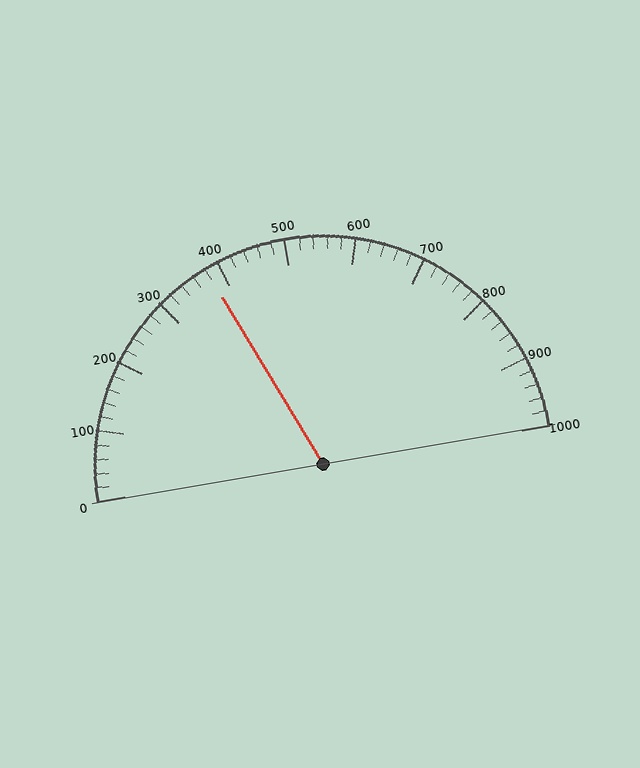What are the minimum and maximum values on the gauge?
The gauge ranges from 0 to 1000.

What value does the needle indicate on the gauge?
The needle indicates approximately 380.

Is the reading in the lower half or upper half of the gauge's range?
The reading is in the lower half of the range (0 to 1000).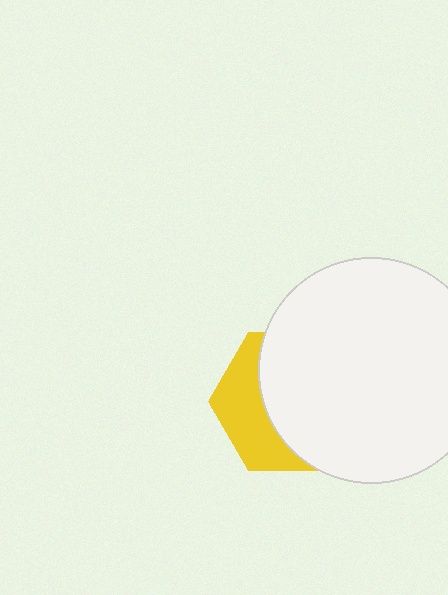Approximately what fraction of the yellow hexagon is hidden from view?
Roughly 64% of the yellow hexagon is hidden behind the white circle.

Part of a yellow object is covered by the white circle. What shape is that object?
It is a hexagon.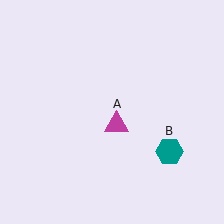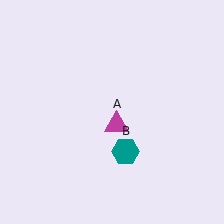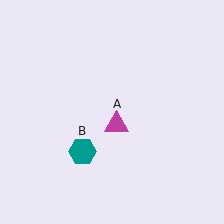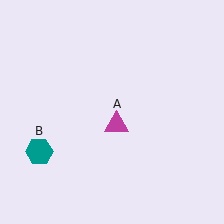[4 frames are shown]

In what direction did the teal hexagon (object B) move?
The teal hexagon (object B) moved left.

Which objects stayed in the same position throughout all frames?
Magenta triangle (object A) remained stationary.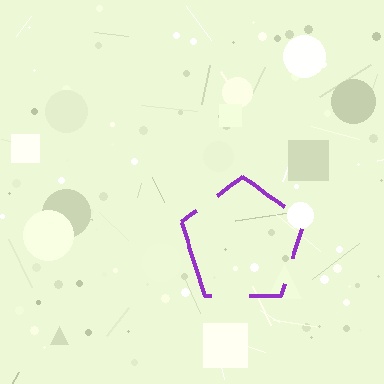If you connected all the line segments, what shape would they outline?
They would outline a pentagon.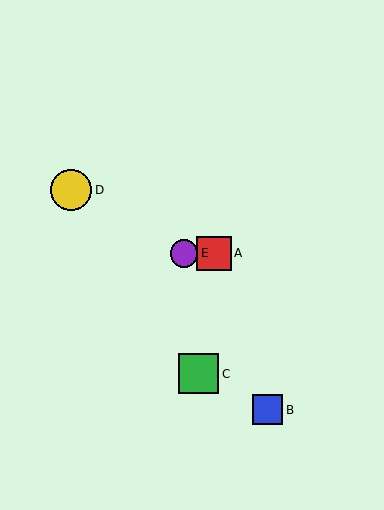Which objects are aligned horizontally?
Objects A, E are aligned horizontally.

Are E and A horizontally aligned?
Yes, both are at y≈254.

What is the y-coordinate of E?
Object E is at y≈254.